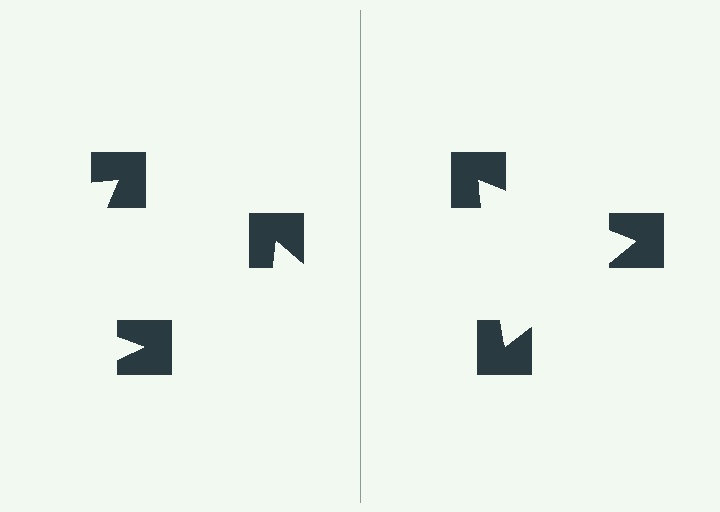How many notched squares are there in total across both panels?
6 — 3 on each side.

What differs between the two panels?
The notched squares are positioned identically on both sides; only the wedge orientations differ. On the right they align to a triangle; on the left they are misaligned.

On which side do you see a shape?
An illusory triangle appears on the right side. On the left side the wedge cuts are rotated, so no coherent shape forms.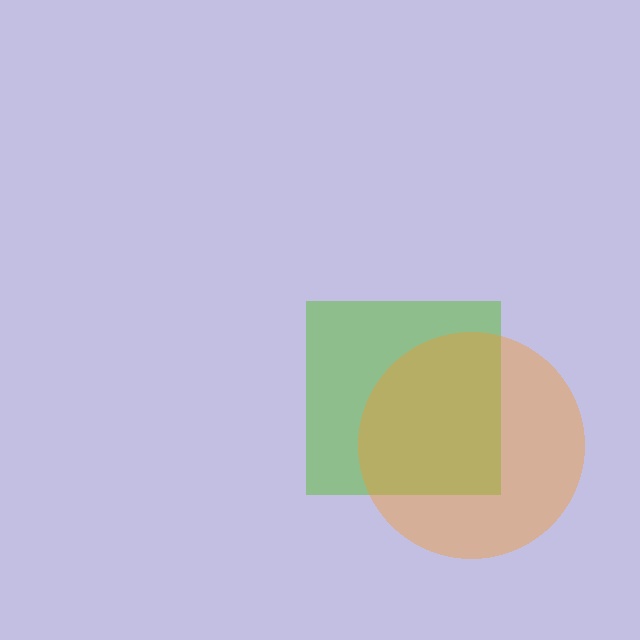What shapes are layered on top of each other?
The layered shapes are: a lime square, an orange circle.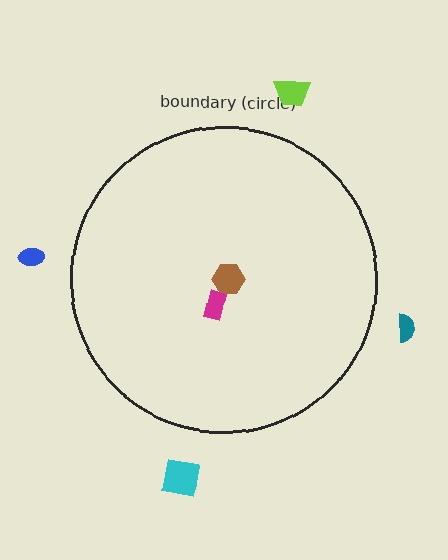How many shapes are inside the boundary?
2 inside, 4 outside.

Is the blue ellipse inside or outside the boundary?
Outside.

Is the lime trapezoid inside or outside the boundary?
Outside.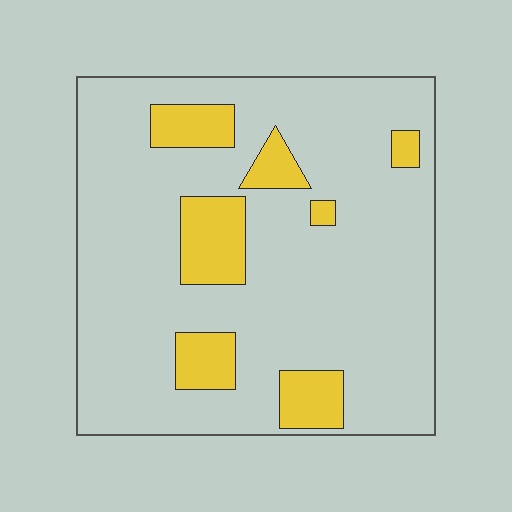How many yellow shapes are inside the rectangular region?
7.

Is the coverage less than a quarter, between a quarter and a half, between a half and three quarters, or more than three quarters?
Less than a quarter.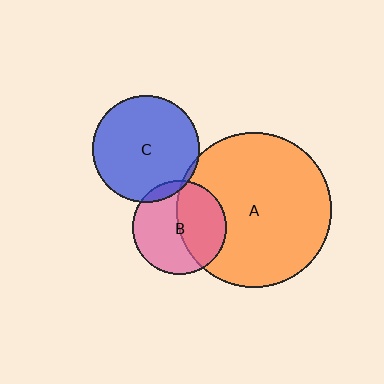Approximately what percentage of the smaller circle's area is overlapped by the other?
Approximately 10%.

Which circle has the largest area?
Circle A (orange).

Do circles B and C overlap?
Yes.